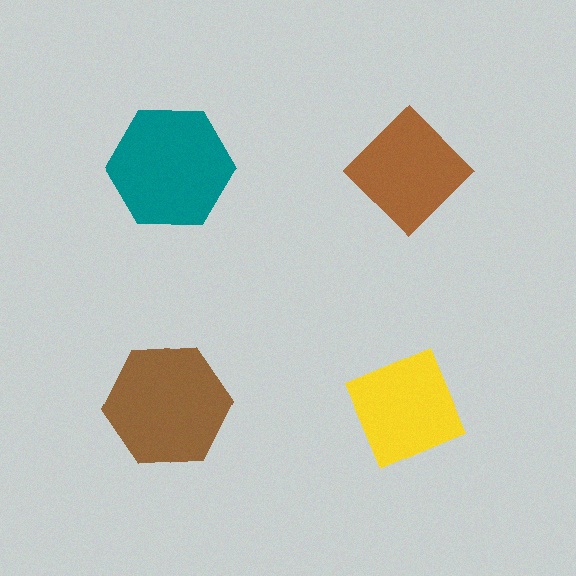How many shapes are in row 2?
2 shapes.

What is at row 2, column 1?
A brown hexagon.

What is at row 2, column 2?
A yellow diamond.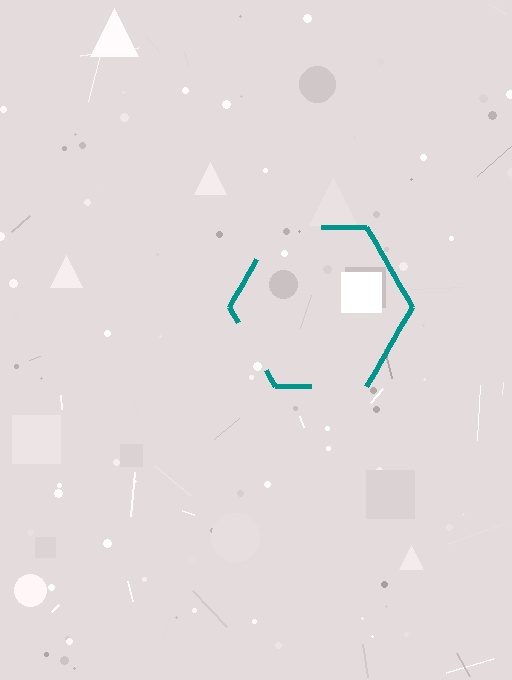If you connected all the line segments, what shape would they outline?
They would outline a hexagon.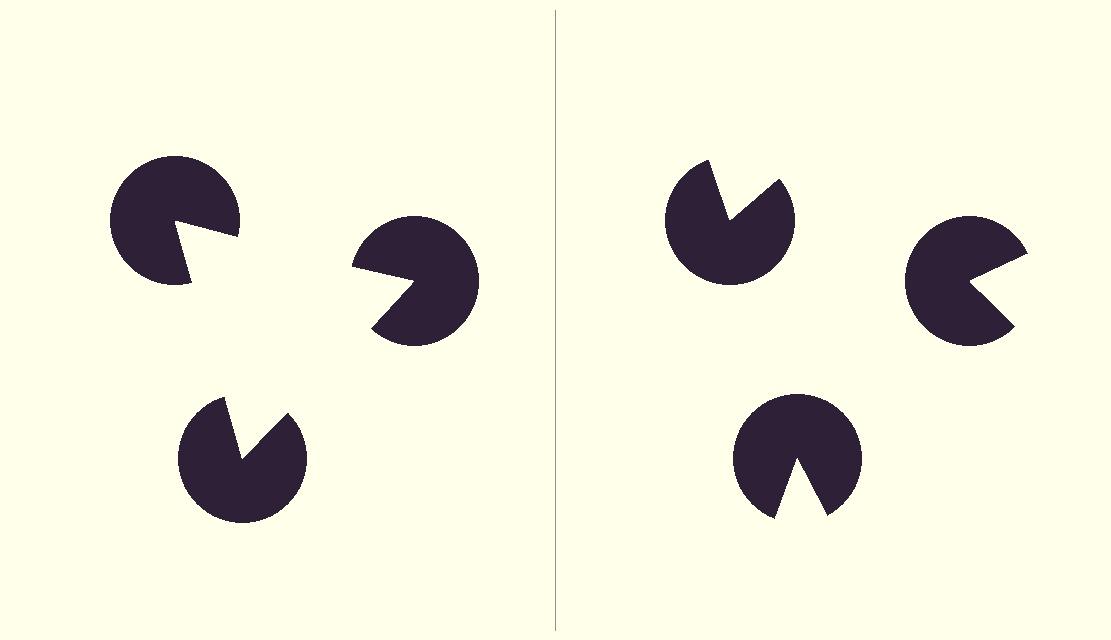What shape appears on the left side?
An illusory triangle.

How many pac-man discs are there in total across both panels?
6 — 3 on each side.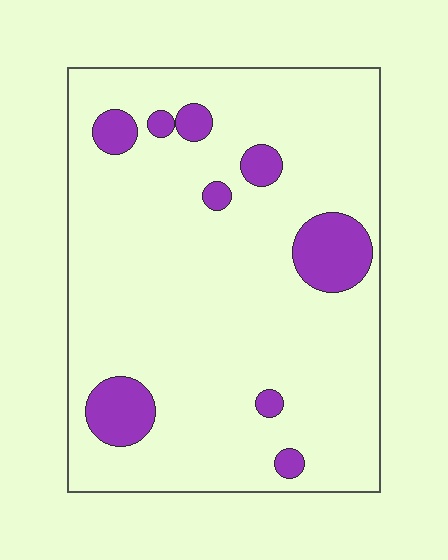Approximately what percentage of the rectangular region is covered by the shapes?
Approximately 10%.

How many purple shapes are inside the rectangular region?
9.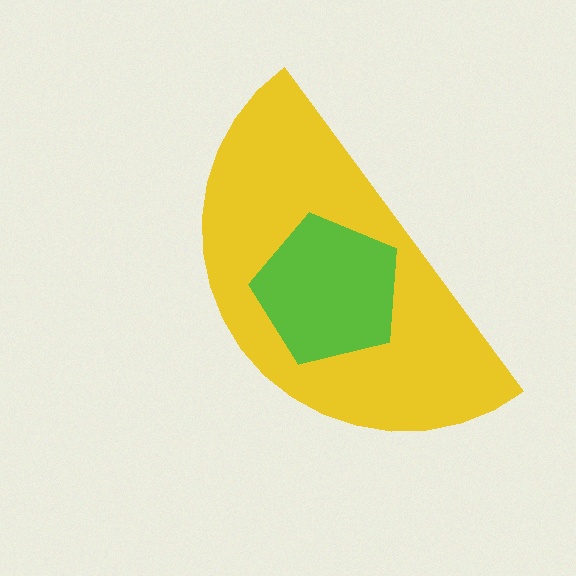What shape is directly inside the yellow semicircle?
The lime pentagon.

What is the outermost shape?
The yellow semicircle.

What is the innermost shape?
The lime pentagon.